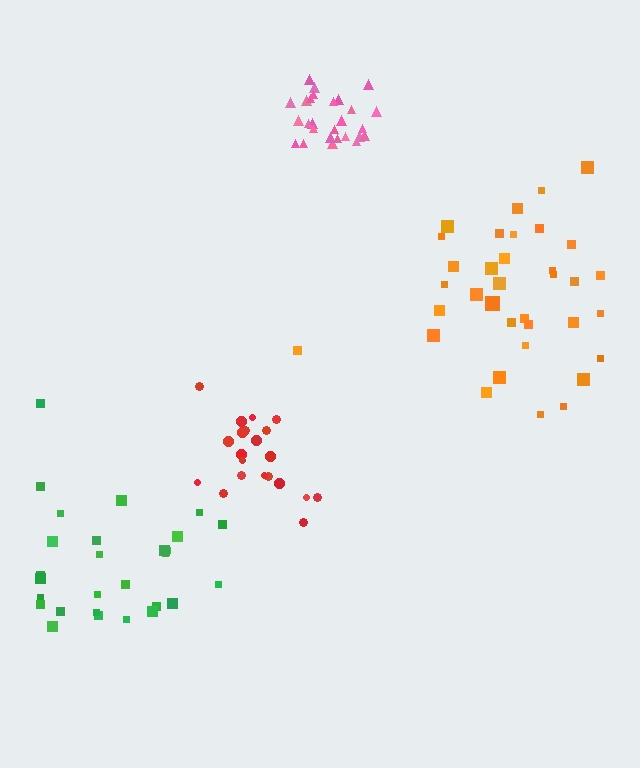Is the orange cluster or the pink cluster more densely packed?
Pink.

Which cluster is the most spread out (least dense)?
Green.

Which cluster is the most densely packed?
Pink.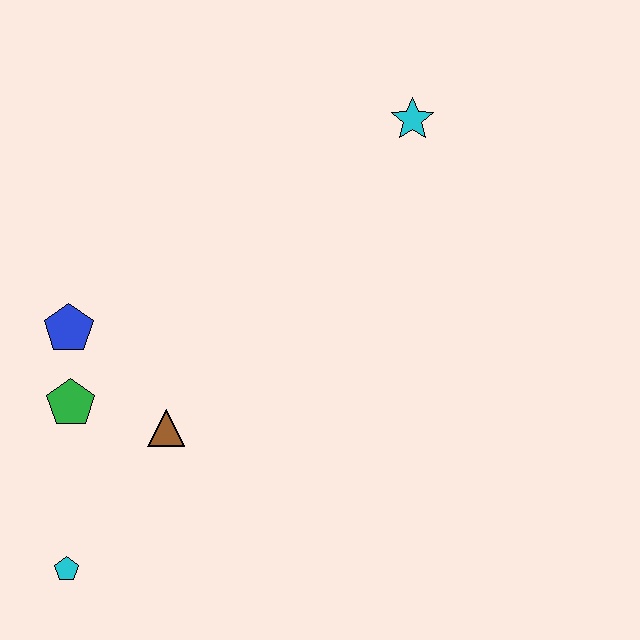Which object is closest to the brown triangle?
The green pentagon is closest to the brown triangle.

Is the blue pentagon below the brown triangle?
No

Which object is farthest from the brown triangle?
The cyan star is farthest from the brown triangle.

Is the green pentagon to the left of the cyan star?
Yes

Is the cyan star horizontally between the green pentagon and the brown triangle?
No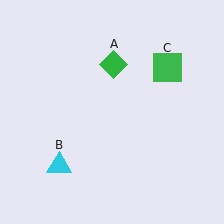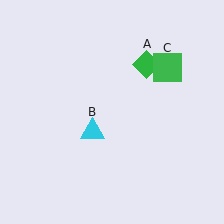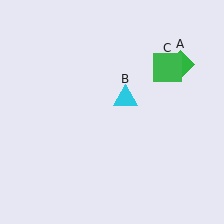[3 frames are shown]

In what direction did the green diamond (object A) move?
The green diamond (object A) moved right.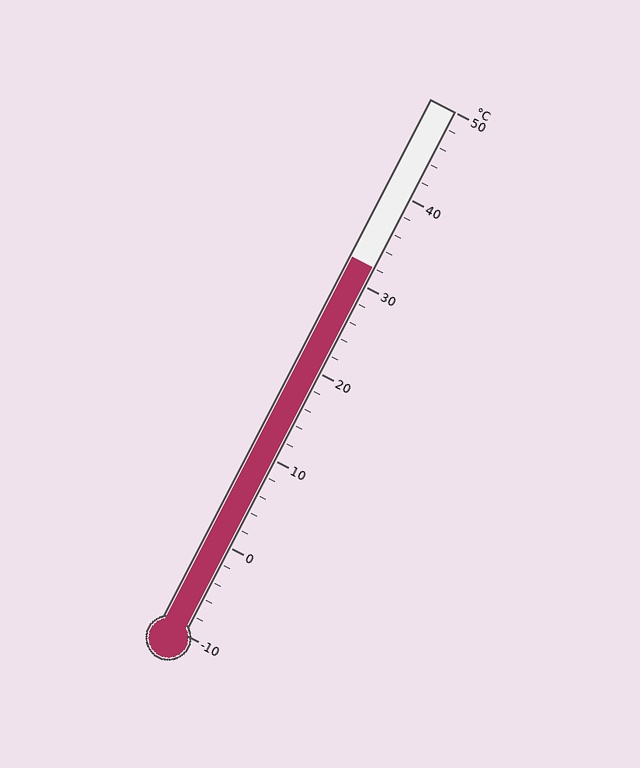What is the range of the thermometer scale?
The thermometer scale ranges from -10°C to 50°C.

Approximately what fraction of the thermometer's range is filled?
The thermometer is filled to approximately 70% of its range.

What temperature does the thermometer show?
The thermometer shows approximately 32°C.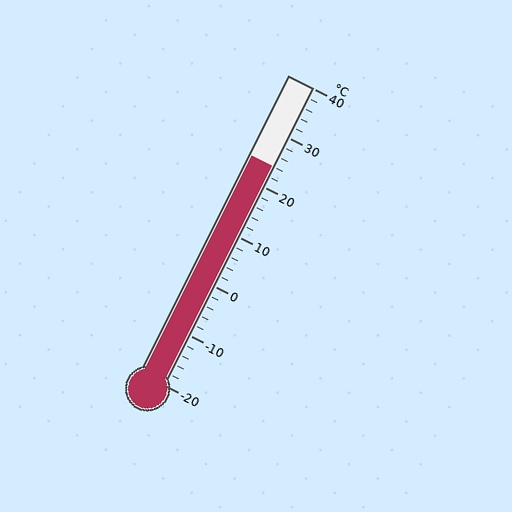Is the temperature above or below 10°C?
The temperature is above 10°C.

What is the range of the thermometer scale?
The thermometer scale ranges from -20°C to 40°C.